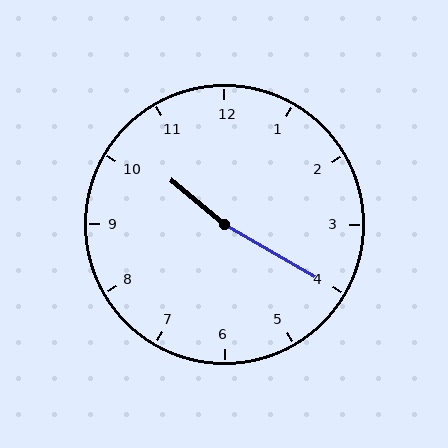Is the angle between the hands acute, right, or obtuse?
It is obtuse.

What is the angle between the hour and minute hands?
Approximately 170 degrees.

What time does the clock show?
10:20.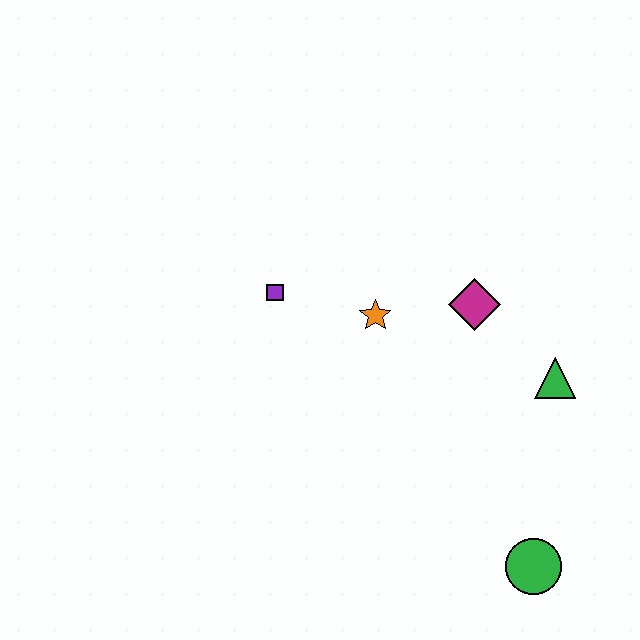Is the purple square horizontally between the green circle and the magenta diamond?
No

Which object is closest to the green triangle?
The magenta diamond is closest to the green triangle.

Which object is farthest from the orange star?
The green circle is farthest from the orange star.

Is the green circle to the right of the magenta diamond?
Yes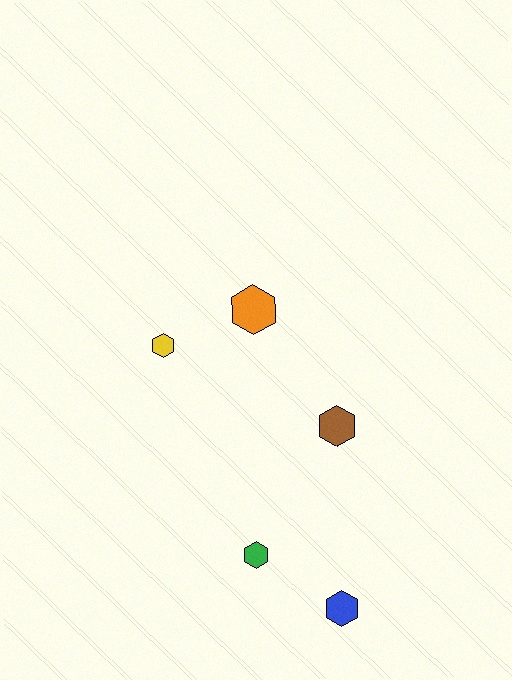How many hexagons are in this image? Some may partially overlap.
There are 5 hexagons.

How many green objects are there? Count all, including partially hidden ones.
There is 1 green object.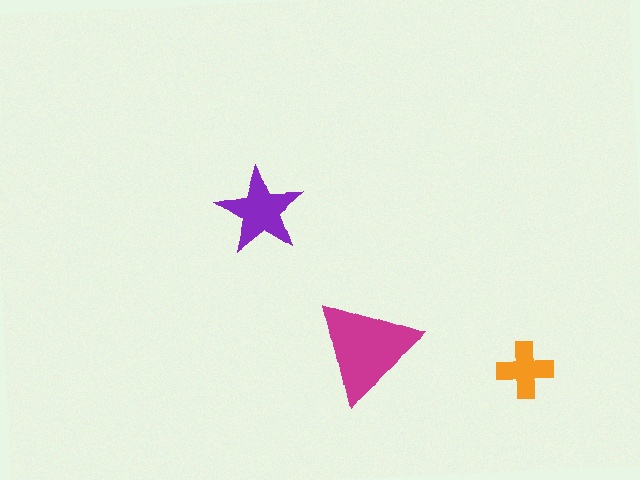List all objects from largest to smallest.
The magenta triangle, the purple star, the orange cross.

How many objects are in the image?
There are 3 objects in the image.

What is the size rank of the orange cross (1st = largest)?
3rd.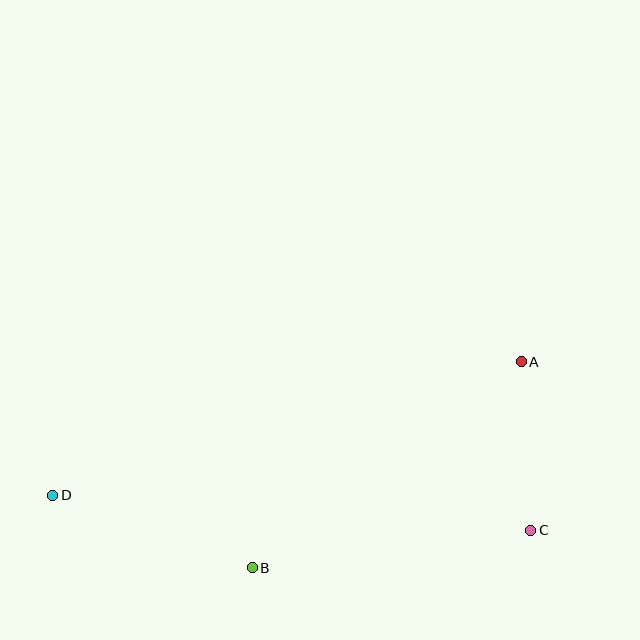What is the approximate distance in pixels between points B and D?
The distance between B and D is approximately 212 pixels.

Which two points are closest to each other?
Points A and C are closest to each other.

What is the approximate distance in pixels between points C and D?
The distance between C and D is approximately 479 pixels.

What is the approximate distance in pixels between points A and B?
The distance between A and B is approximately 339 pixels.